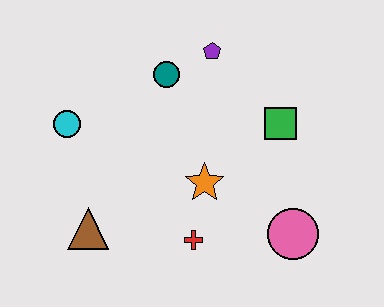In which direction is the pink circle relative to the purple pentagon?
The pink circle is below the purple pentagon.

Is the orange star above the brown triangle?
Yes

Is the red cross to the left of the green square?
Yes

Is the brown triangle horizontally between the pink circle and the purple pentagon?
No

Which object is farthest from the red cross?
The purple pentagon is farthest from the red cross.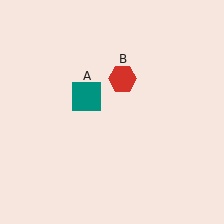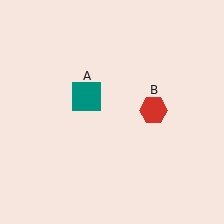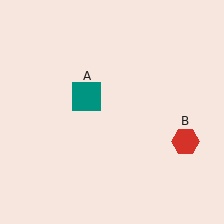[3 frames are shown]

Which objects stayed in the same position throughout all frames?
Teal square (object A) remained stationary.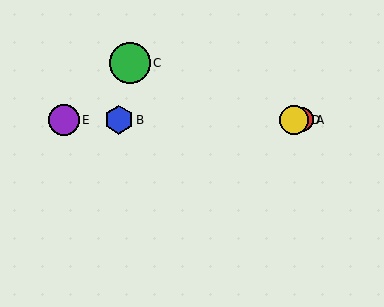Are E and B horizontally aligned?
Yes, both are at y≈120.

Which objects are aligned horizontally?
Objects A, B, D, E are aligned horizontally.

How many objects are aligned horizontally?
4 objects (A, B, D, E) are aligned horizontally.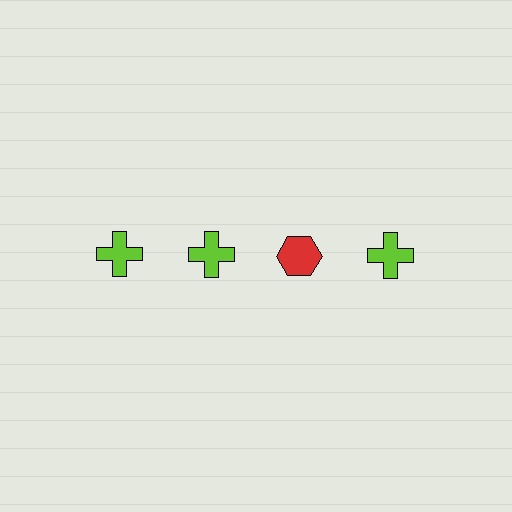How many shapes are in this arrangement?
There are 4 shapes arranged in a grid pattern.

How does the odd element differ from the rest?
It differs in both color (red instead of lime) and shape (hexagon instead of cross).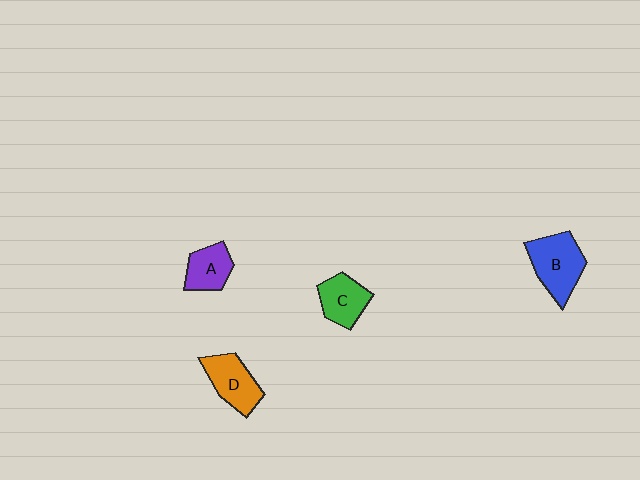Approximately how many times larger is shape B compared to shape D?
Approximately 1.2 times.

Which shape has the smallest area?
Shape A (purple).